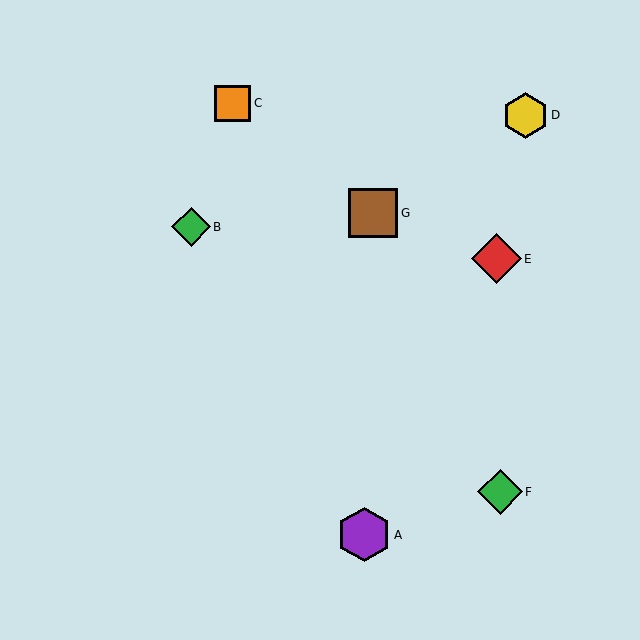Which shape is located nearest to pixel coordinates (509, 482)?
The green diamond (labeled F) at (500, 492) is nearest to that location.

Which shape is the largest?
The purple hexagon (labeled A) is the largest.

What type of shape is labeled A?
Shape A is a purple hexagon.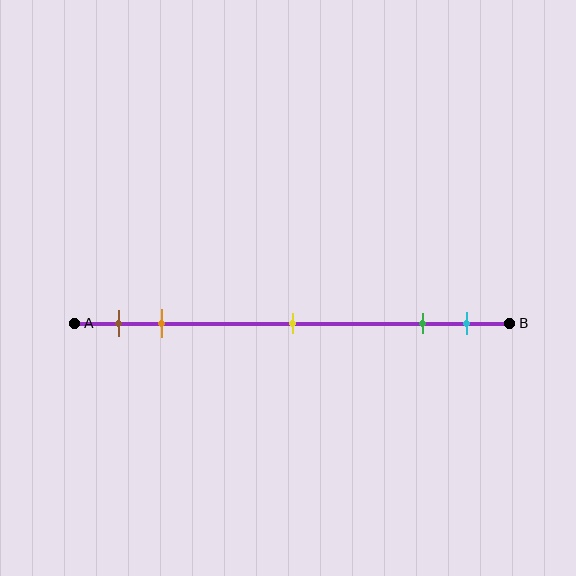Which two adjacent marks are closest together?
The green and cyan marks are the closest adjacent pair.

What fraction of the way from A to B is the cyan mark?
The cyan mark is approximately 90% (0.9) of the way from A to B.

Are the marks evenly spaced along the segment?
No, the marks are not evenly spaced.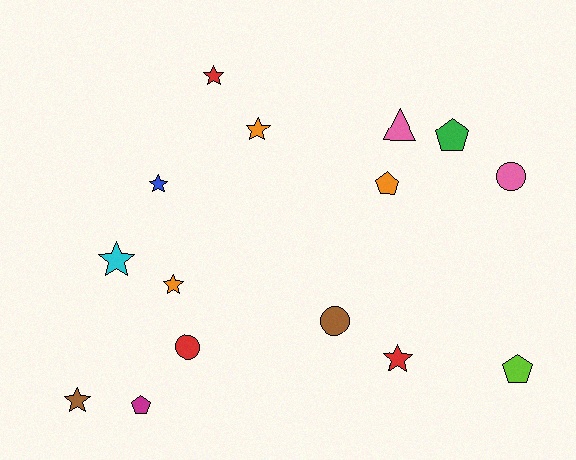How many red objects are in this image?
There are 3 red objects.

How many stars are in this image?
There are 7 stars.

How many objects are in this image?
There are 15 objects.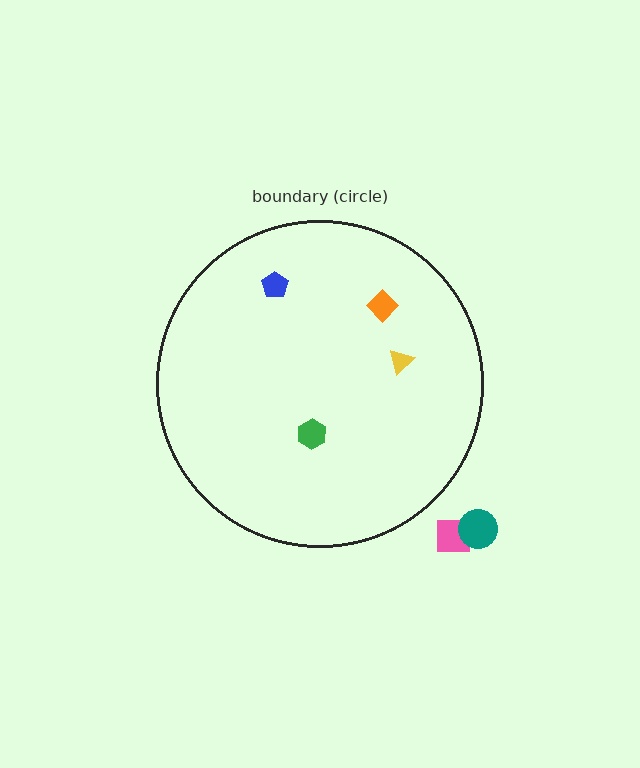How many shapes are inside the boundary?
4 inside, 2 outside.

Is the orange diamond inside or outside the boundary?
Inside.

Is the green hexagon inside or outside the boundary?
Inside.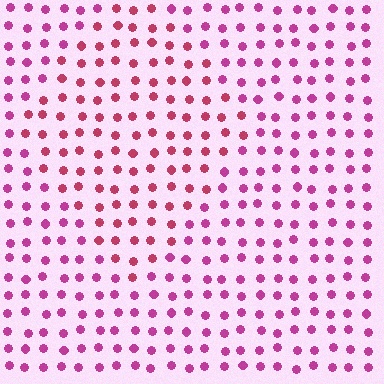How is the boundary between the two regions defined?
The boundary is defined purely by a slight shift in hue (about 25 degrees). Spacing, size, and orientation are identical on both sides.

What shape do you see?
I see a diamond.